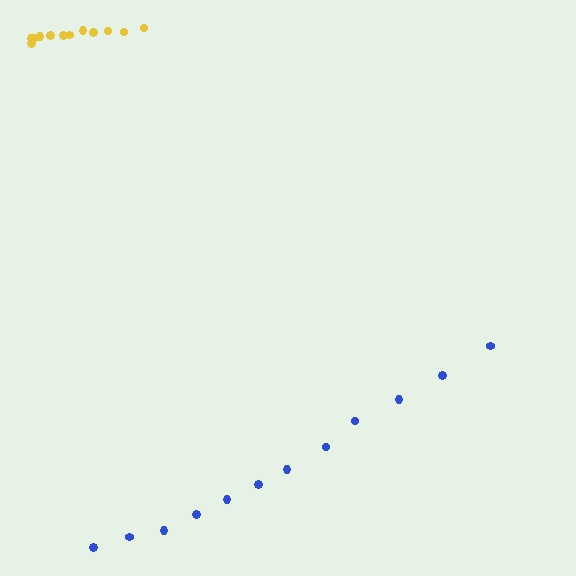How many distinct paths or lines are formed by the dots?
There are 2 distinct paths.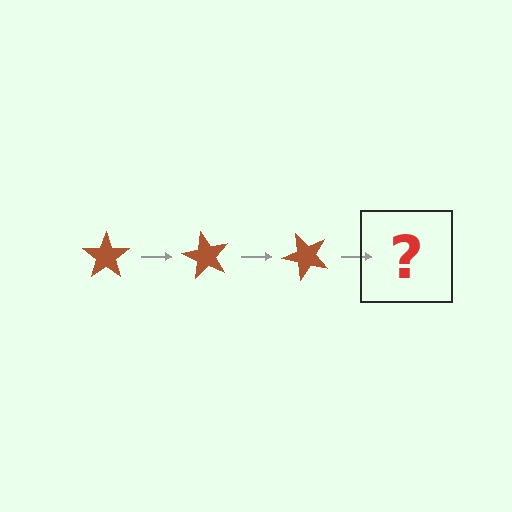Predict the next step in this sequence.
The next step is a brown star rotated 180 degrees.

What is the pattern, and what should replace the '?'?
The pattern is that the star rotates 60 degrees each step. The '?' should be a brown star rotated 180 degrees.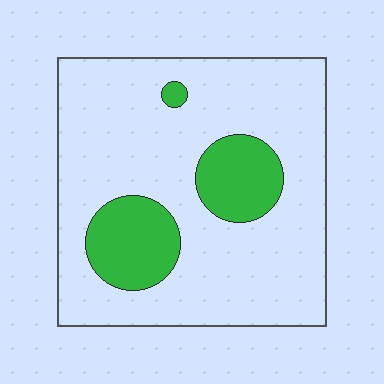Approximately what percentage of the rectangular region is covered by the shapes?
Approximately 20%.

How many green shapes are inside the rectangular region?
3.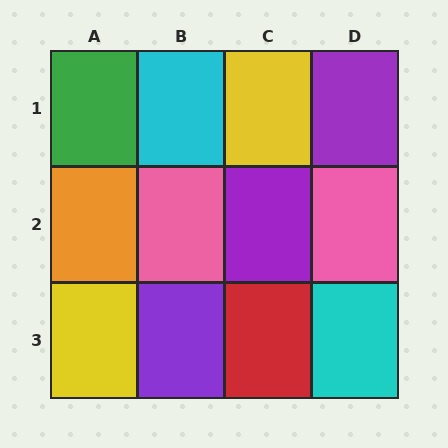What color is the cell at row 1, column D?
Purple.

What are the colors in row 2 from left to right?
Orange, pink, purple, pink.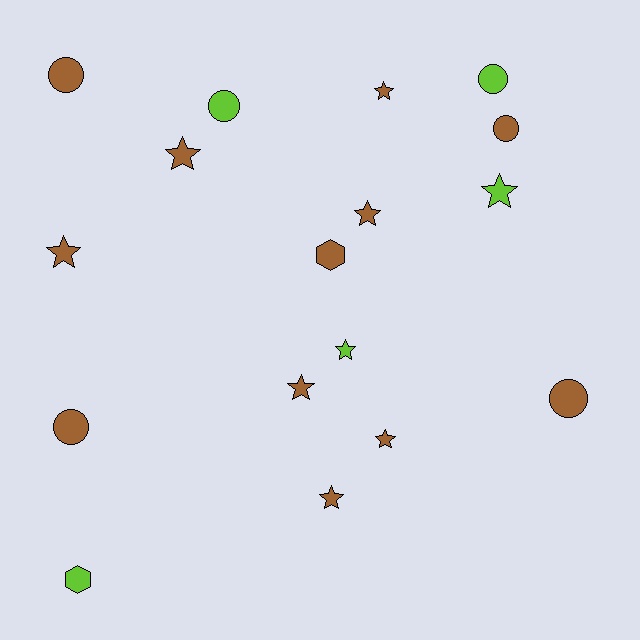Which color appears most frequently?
Brown, with 12 objects.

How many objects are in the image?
There are 17 objects.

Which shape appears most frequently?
Star, with 9 objects.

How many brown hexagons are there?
There is 1 brown hexagon.